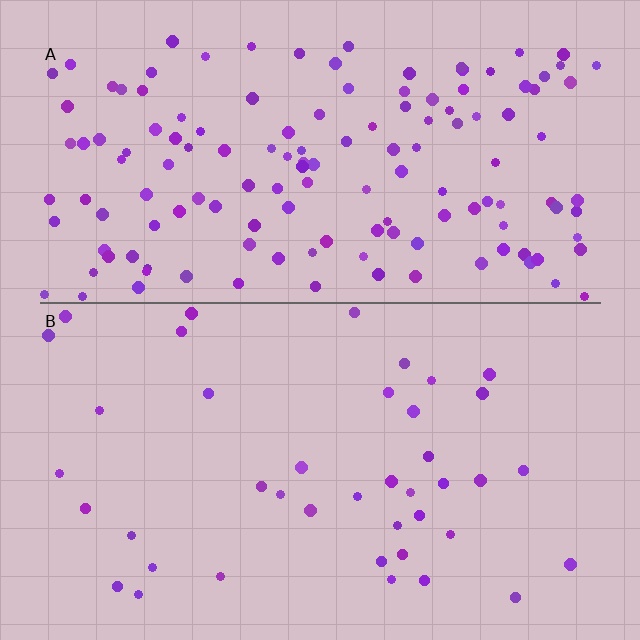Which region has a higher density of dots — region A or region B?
A (the top).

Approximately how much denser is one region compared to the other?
Approximately 3.4× — region A over region B.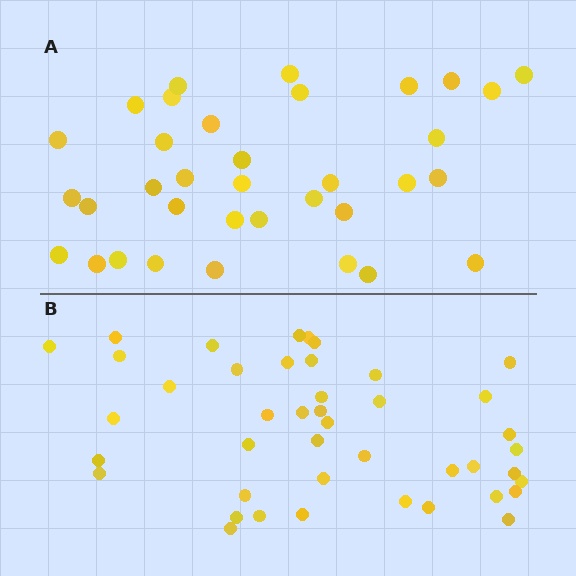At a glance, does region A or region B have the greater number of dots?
Region B (the bottom region) has more dots.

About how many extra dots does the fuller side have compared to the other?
Region B has roughly 8 or so more dots than region A.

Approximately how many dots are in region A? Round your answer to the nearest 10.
About 40 dots. (The exact count is 35, which rounds to 40.)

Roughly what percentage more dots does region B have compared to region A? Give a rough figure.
About 25% more.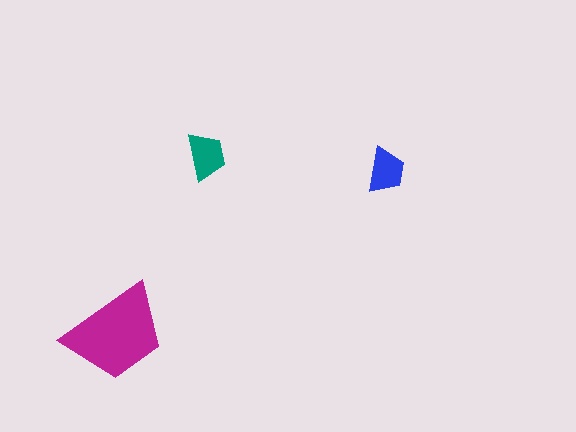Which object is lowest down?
The magenta trapezoid is bottommost.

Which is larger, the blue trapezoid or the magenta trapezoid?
The magenta one.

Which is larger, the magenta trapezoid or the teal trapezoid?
The magenta one.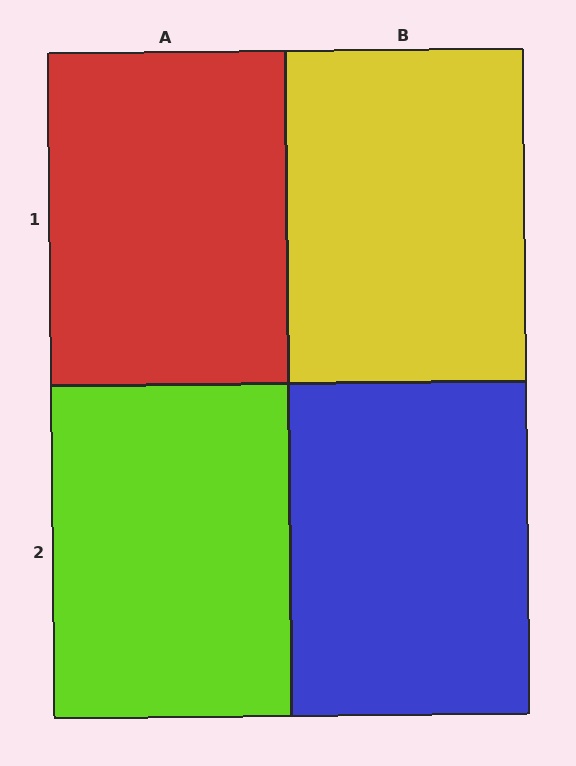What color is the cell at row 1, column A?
Red.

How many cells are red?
1 cell is red.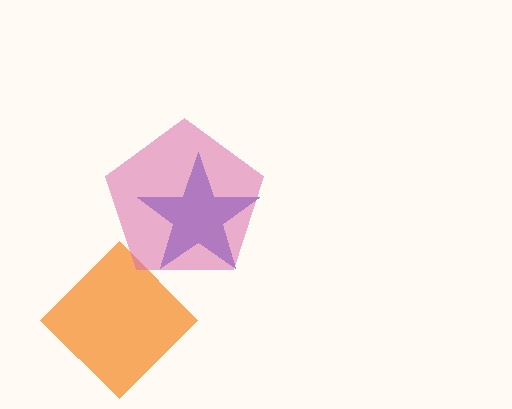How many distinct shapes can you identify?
There are 3 distinct shapes: an orange diamond, a blue star, a pink pentagon.